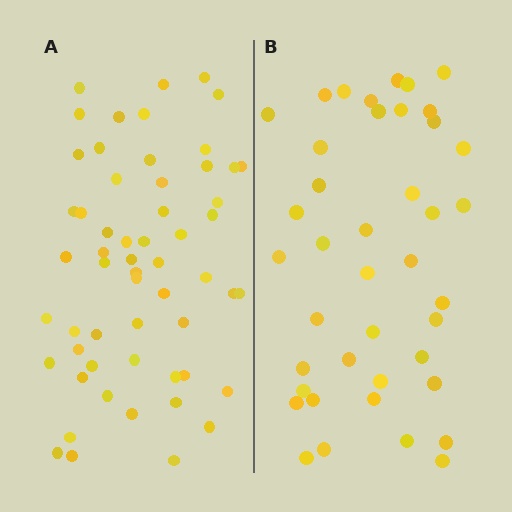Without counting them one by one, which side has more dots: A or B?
Region A (the left region) has more dots.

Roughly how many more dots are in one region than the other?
Region A has approximately 15 more dots than region B.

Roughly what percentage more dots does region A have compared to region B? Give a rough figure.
About 40% more.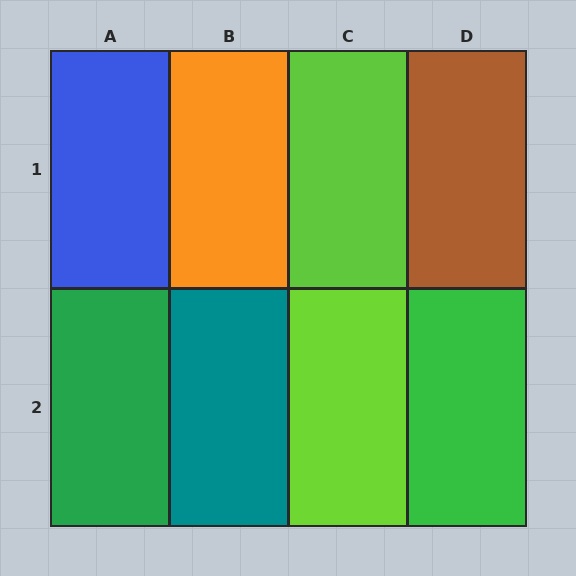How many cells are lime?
2 cells are lime.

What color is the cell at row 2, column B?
Teal.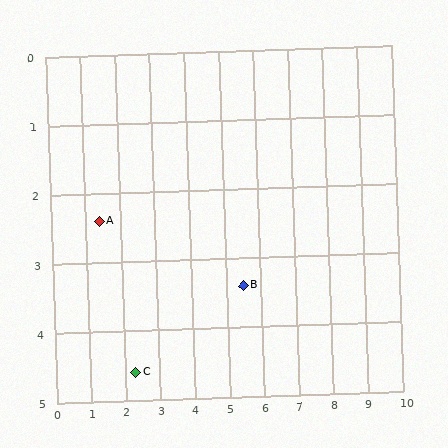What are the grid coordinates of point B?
Point B is at approximately (5.5, 3.4).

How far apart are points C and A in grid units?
Points C and A are about 2.4 grid units apart.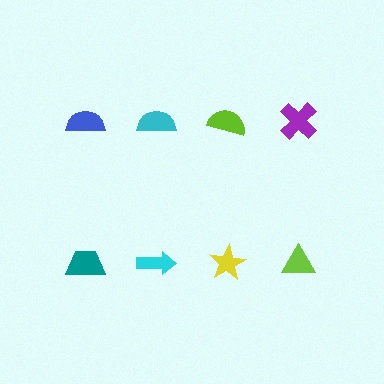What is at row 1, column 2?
A cyan semicircle.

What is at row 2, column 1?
A teal trapezoid.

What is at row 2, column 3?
A yellow star.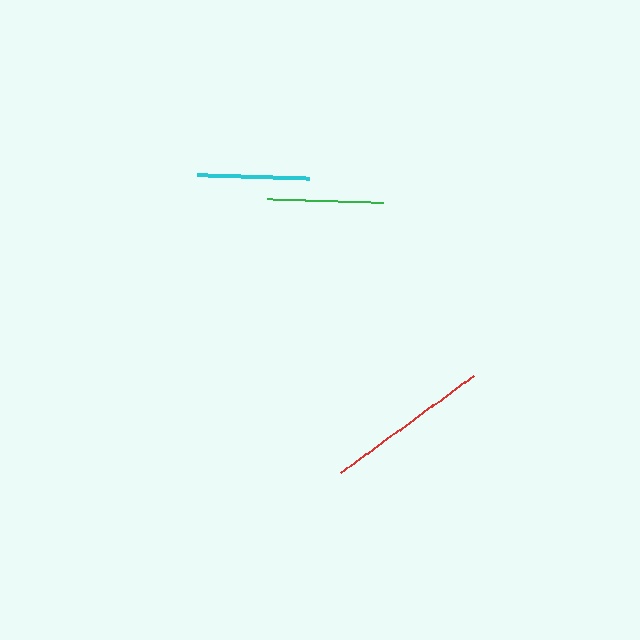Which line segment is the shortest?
The cyan line is the shortest at approximately 113 pixels.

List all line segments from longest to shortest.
From longest to shortest: red, green, cyan.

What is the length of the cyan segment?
The cyan segment is approximately 113 pixels long.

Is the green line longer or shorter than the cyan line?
The green line is longer than the cyan line.